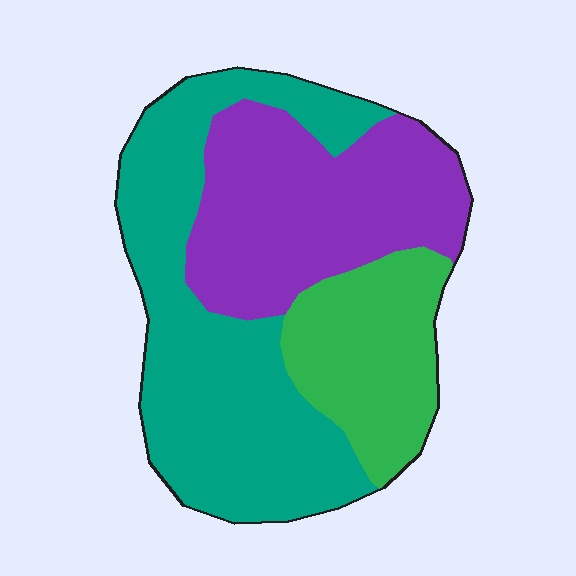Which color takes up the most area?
Teal, at roughly 45%.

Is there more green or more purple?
Purple.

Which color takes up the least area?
Green, at roughly 20%.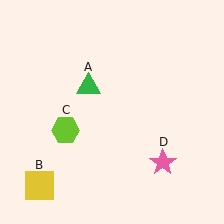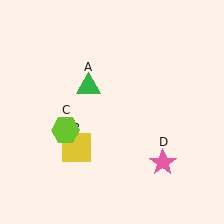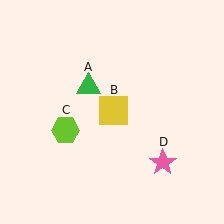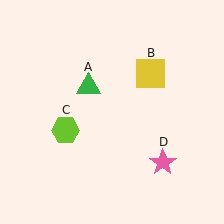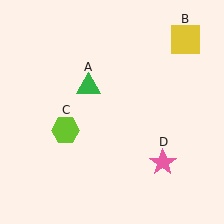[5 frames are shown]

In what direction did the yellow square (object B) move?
The yellow square (object B) moved up and to the right.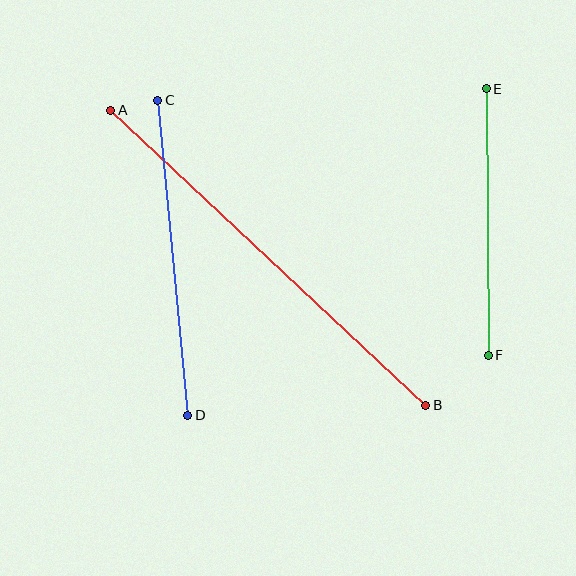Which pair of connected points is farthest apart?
Points A and B are farthest apart.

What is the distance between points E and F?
The distance is approximately 266 pixels.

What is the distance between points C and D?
The distance is approximately 316 pixels.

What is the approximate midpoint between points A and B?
The midpoint is at approximately (268, 258) pixels.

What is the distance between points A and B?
The distance is approximately 431 pixels.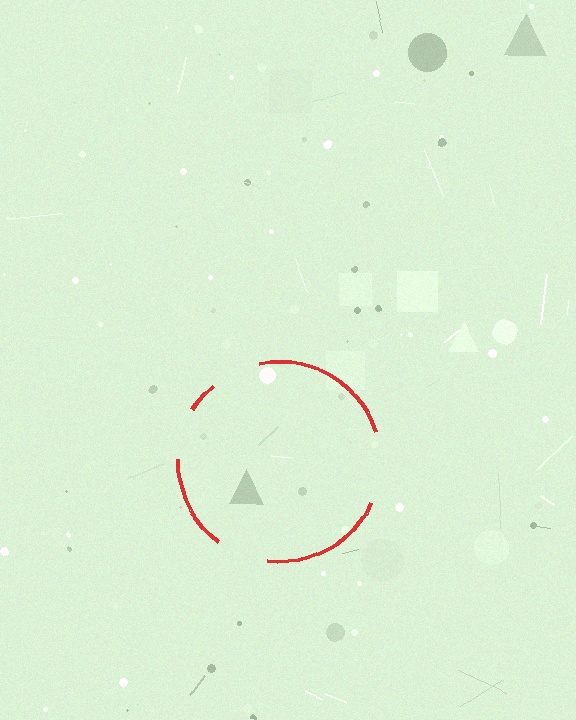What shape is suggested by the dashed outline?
The dashed outline suggests a circle.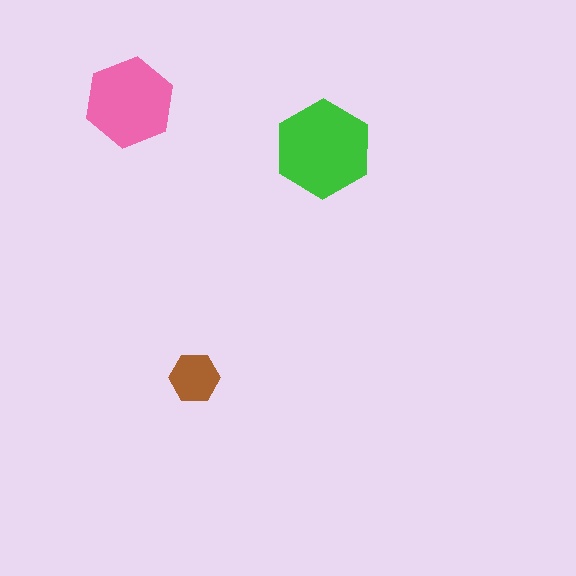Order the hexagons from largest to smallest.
the green one, the pink one, the brown one.